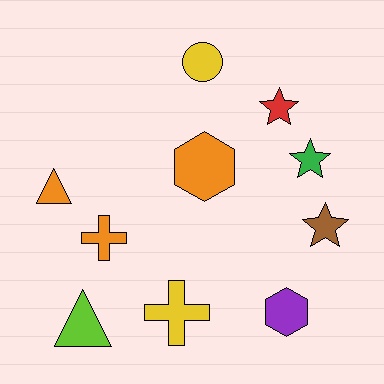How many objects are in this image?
There are 10 objects.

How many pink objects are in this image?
There are no pink objects.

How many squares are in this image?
There are no squares.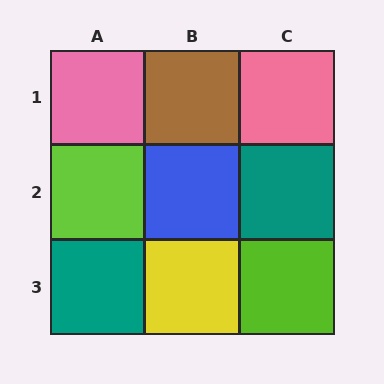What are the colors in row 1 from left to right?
Pink, brown, pink.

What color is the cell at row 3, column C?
Lime.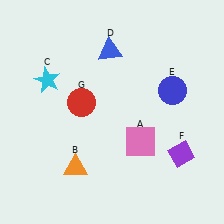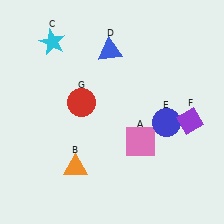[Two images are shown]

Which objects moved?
The objects that moved are: the cyan star (C), the blue circle (E), the purple diamond (F).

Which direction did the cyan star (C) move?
The cyan star (C) moved up.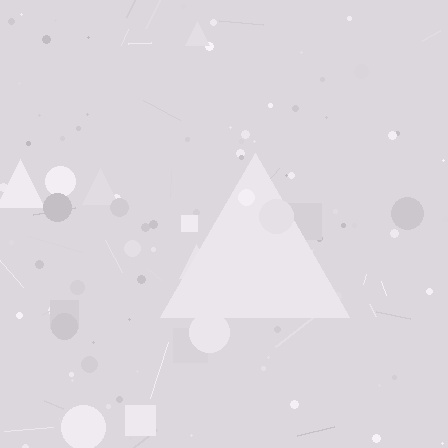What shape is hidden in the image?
A triangle is hidden in the image.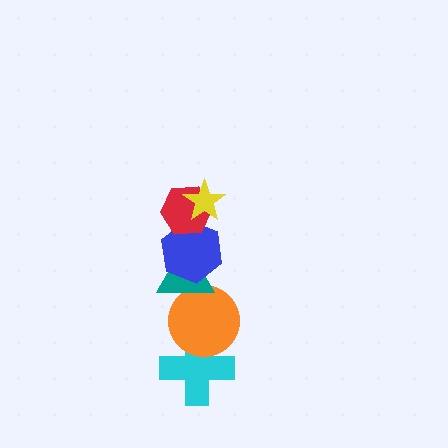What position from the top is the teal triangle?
The teal triangle is 4th from the top.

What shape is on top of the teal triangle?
The blue hexagon is on top of the teal triangle.